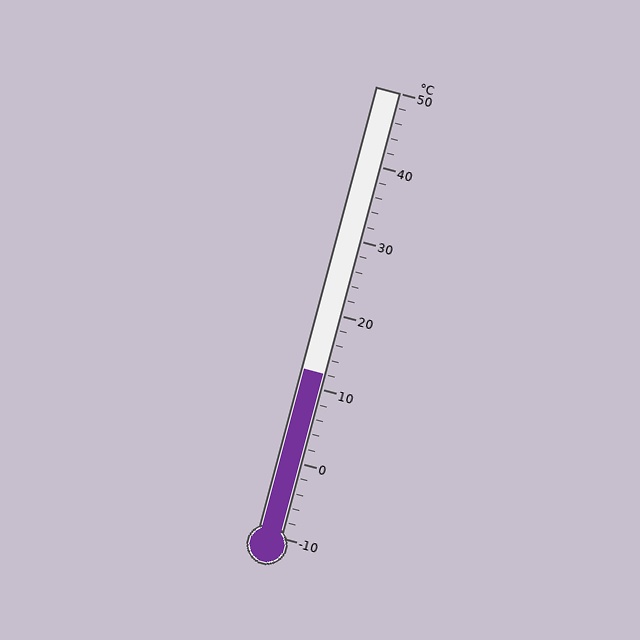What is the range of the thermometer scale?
The thermometer scale ranges from -10°C to 50°C.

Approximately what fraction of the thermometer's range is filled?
The thermometer is filled to approximately 35% of its range.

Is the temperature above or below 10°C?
The temperature is above 10°C.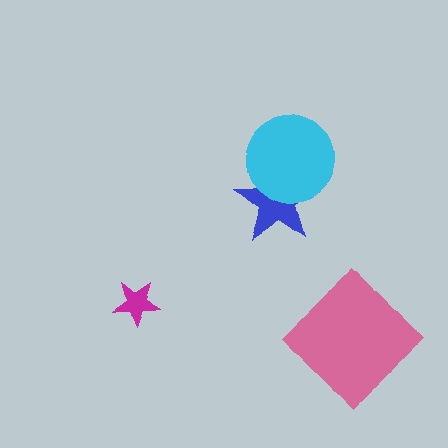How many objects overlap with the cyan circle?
1 object overlaps with the cyan circle.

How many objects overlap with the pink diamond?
0 objects overlap with the pink diamond.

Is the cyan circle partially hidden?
No, no other shape covers it.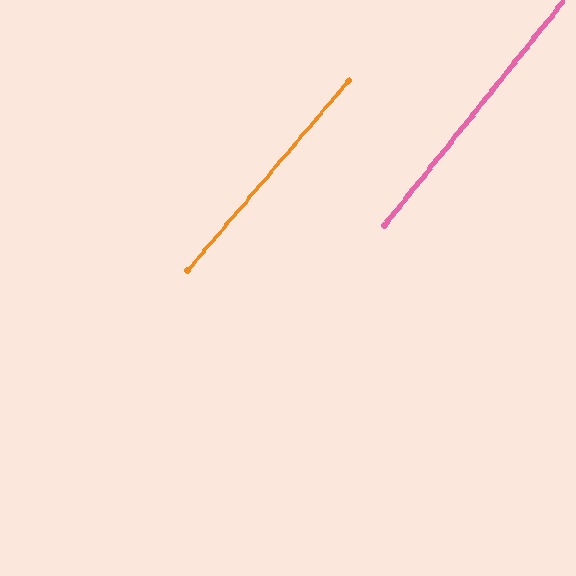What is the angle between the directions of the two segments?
Approximately 2 degrees.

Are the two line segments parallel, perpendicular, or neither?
Parallel — their directions differ by only 1.6°.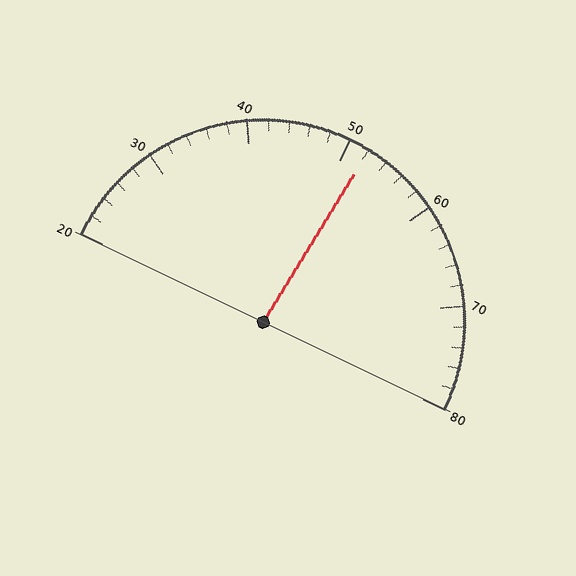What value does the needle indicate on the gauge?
The needle indicates approximately 52.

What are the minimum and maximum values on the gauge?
The gauge ranges from 20 to 80.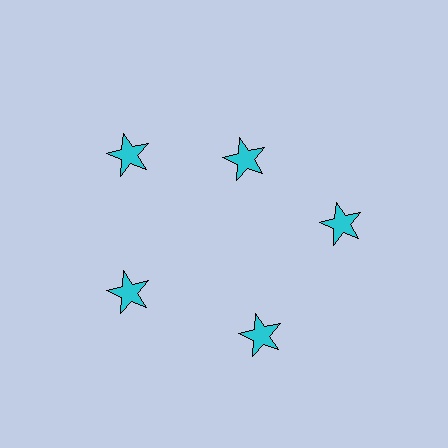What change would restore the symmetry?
The symmetry would be restored by moving it outward, back onto the ring so that all 5 stars sit at equal angles and equal distance from the center.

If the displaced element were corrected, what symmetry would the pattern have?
It would have 5-fold rotational symmetry — the pattern would map onto itself every 72 degrees.